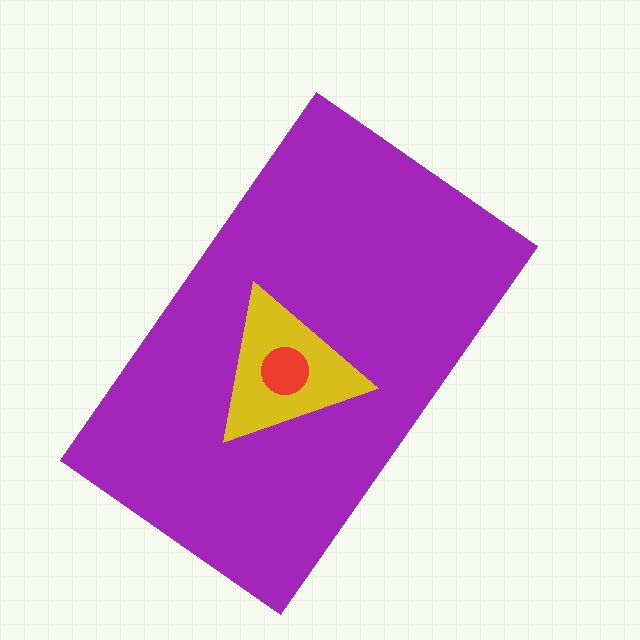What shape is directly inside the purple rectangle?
The yellow triangle.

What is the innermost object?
The red circle.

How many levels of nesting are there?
3.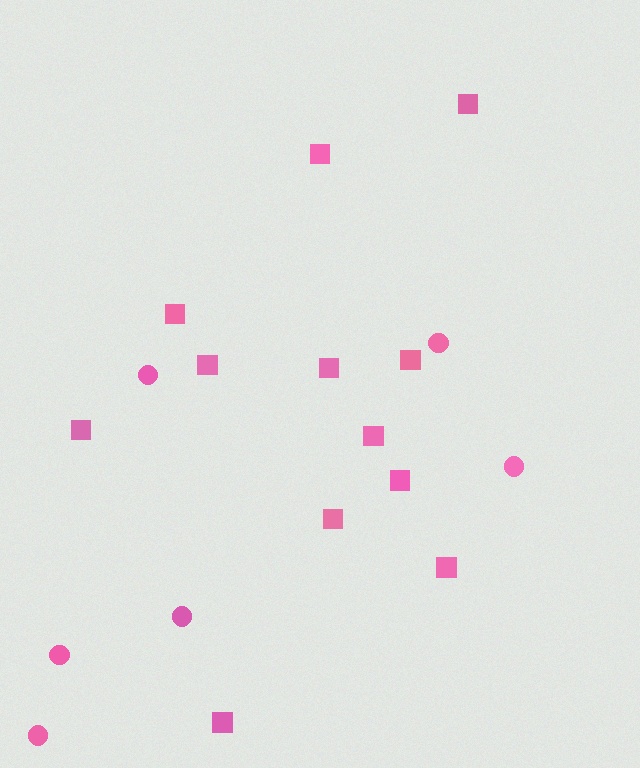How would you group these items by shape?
There are 2 groups: one group of squares (12) and one group of circles (6).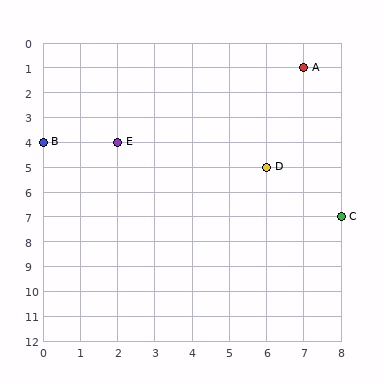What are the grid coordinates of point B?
Point B is at grid coordinates (0, 4).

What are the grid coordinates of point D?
Point D is at grid coordinates (6, 5).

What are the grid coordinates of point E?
Point E is at grid coordinates (2, 4).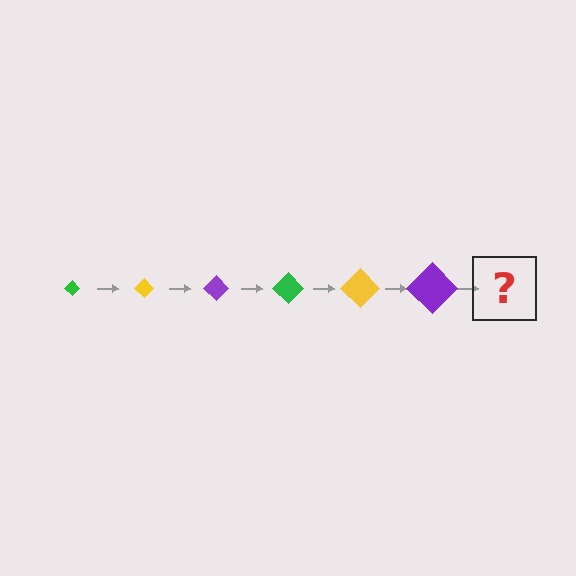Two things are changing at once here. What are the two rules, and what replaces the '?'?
The two rules are that the diamond grows larger each step and the color cycles through green, yellow, and purple. The '?' should be a green diamond, larger than the previous one.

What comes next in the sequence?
The next element should be a green diamond, larger than the previous one.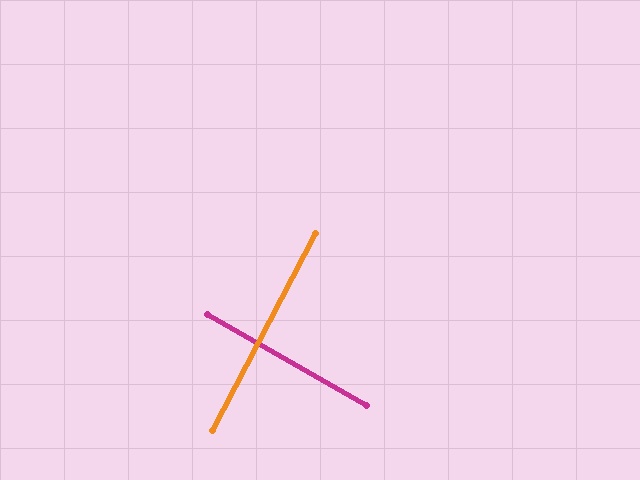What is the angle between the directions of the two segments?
Approximately 88 degrees.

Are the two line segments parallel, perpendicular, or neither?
Perpendicular — they meet at approximately 88°.